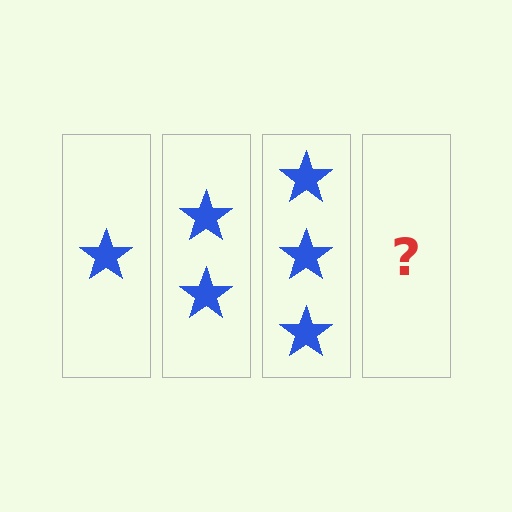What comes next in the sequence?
The next element should be 4 stars.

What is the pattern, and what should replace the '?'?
The pattern is that each step adds one more star. The '?' should be 4 stars.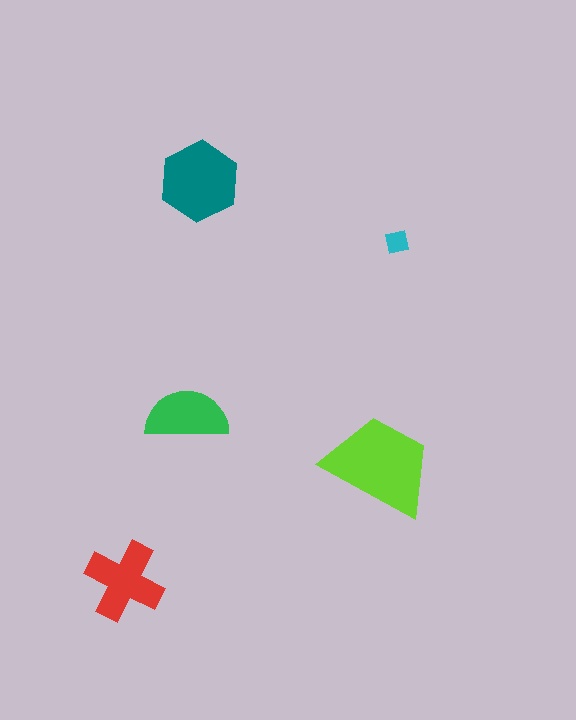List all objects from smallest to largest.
The cyan square, the green semicircle, the red cross, the teal hexagon, the lime trapezoid.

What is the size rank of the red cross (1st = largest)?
3rd.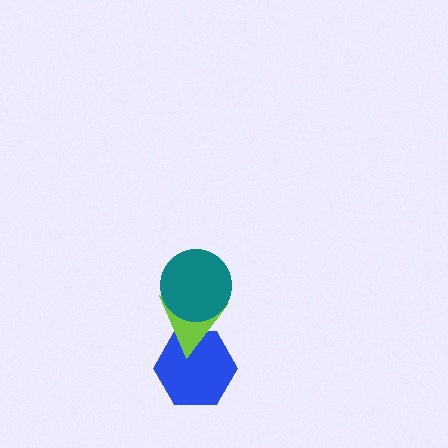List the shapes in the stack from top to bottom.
From top to bottom: the teal circle, the lime triangle, the blue hexagon.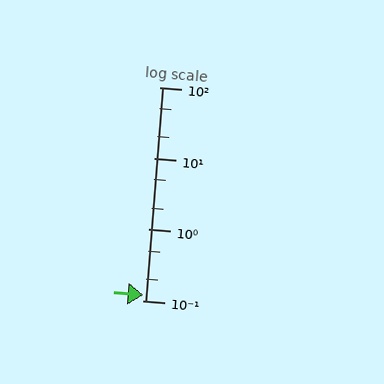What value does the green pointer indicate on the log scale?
The pointer indicates approximately 0.12.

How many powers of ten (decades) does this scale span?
The scale spans 3 decades, from 0.1 to 100.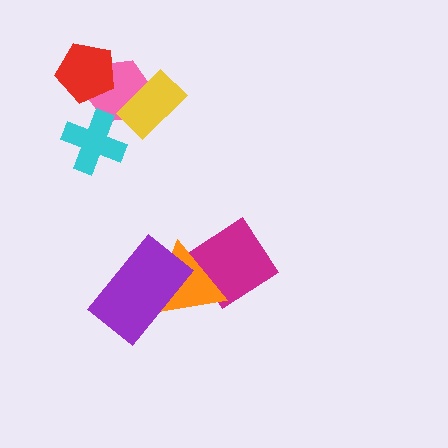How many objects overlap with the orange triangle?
2 objects overlap with the orange triangle.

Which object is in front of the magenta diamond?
The orange triangle is in front of the magenta diamond.